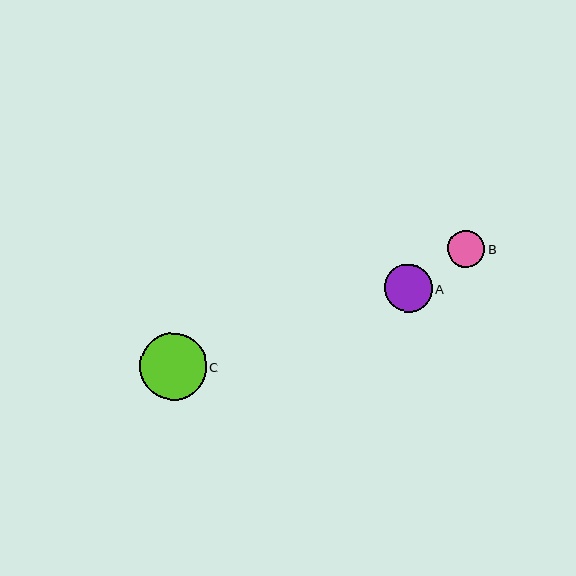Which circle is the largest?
Circle C is the largest with a size of approximately 67 pixels.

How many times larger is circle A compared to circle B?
Circle A is approximately 1.3 times the size of circle B.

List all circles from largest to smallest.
From largest to smallest: C, A, B.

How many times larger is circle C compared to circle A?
Circle C is approximately 1.4 times the size of circle A.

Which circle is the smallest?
Circle B is the smallest with a size of approximately 37 pixels.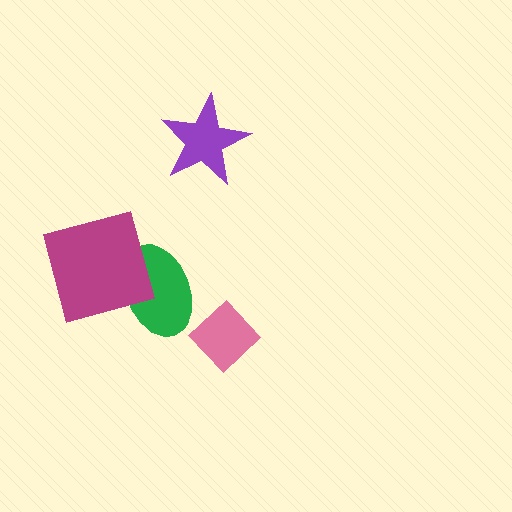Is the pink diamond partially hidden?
No, no other shape covers it.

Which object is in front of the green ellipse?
The magenta square is in front of the green ellipse.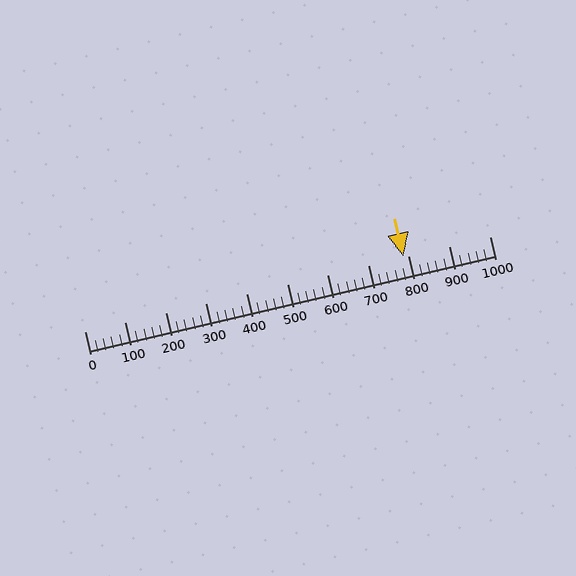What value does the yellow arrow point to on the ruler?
The yellow arrow points to approximately 788.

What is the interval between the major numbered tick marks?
The major tick marks are spaced 100 units apart.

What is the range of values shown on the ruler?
The ruler shows values from 0 to 1000.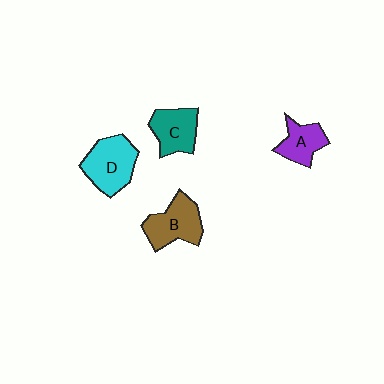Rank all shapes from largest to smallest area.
From largest to smallest: D (cyan), B (brown), C (teal), A (purple).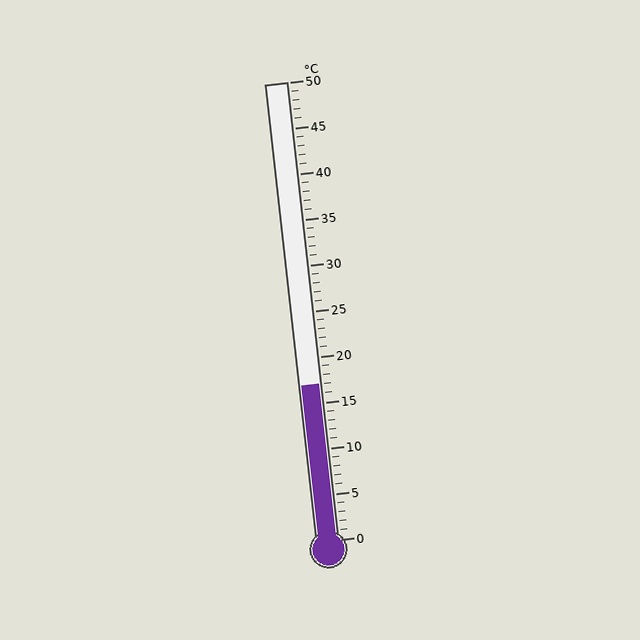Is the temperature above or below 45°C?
The temperature is below 45°C.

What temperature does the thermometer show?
The thermometer shows approximately 17°C.